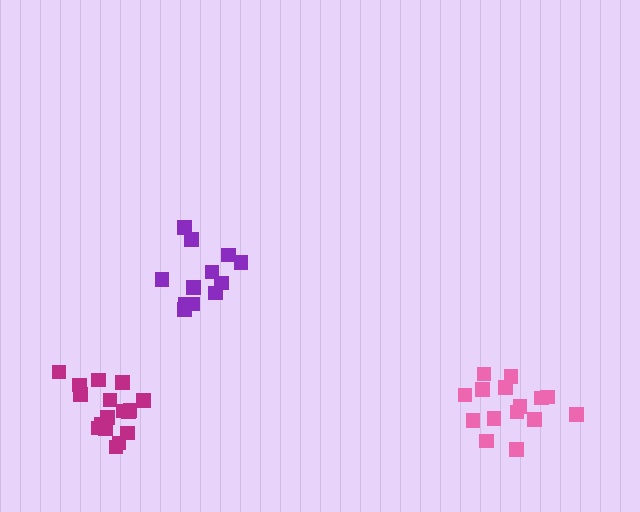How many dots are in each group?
Group 1: 15 dots, Group 2: 17 dots, Group 3: 12 dots (44 total).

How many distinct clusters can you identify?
There are 3 distinct clusters.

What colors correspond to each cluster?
The clusters are colored: pink, magenta, purple.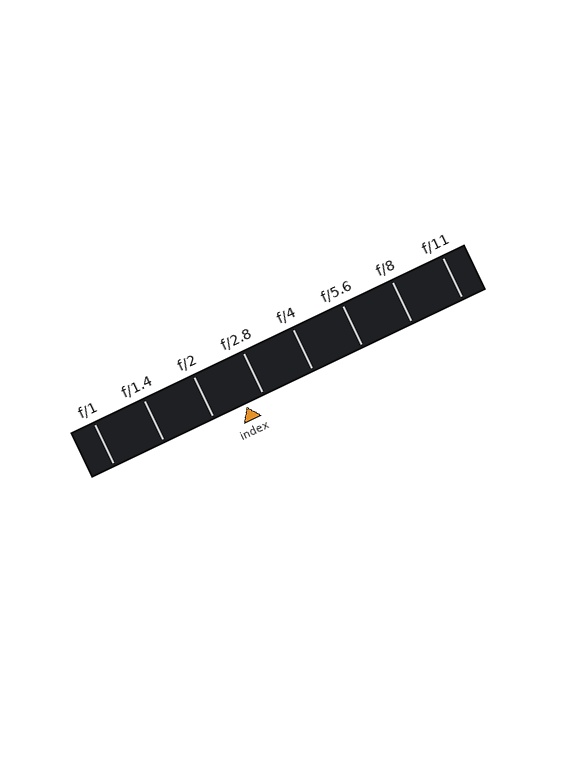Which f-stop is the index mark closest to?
The index mark is closest to f/2.8.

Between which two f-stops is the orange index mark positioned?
The index mark is between f/2 and f/2.8.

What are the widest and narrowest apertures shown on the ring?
The widest aperture shown is f/1 and the narrowest is f/11.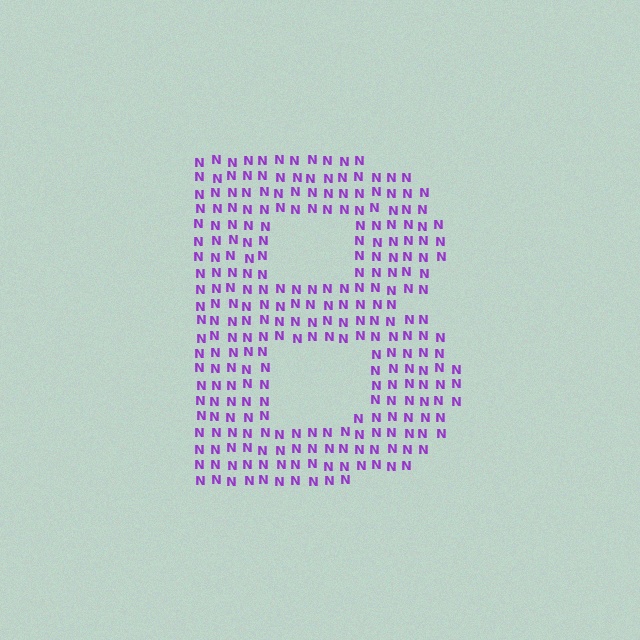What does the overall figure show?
The overall figure shows the letter B.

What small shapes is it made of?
It is made of small letter N's.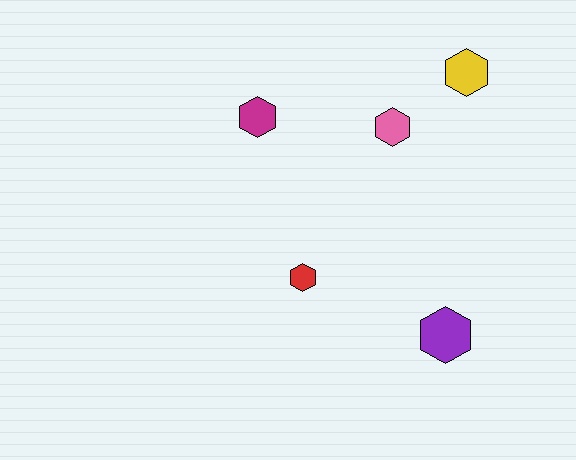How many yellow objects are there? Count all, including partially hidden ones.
There is 1 yellow object.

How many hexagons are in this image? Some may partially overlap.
There are 5 hexagons.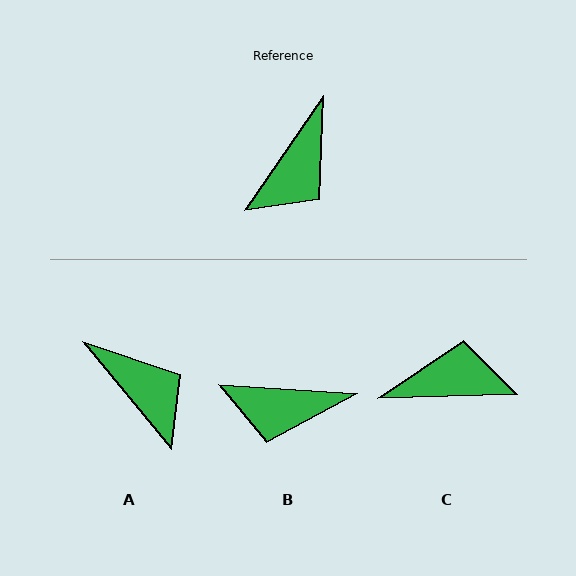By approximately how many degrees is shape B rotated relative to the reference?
Approximately 59 degrees clockwise.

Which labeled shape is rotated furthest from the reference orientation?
C, about 126 degrees away.